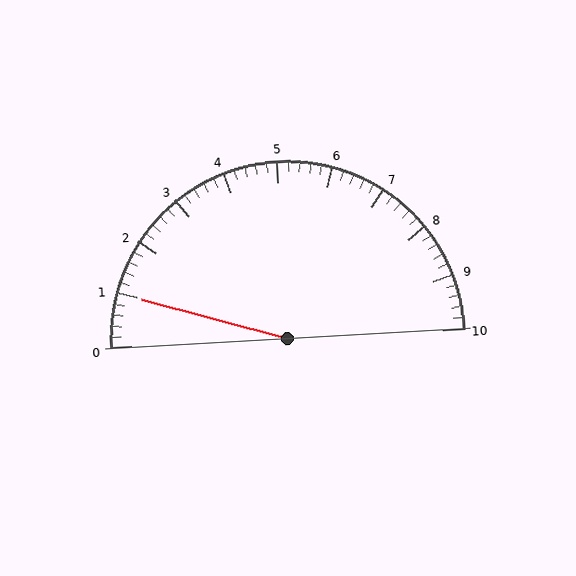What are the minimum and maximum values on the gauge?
The gauge ranges from 0 to 10.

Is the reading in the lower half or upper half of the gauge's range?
The reading is in the lower half of the range (0 to 10).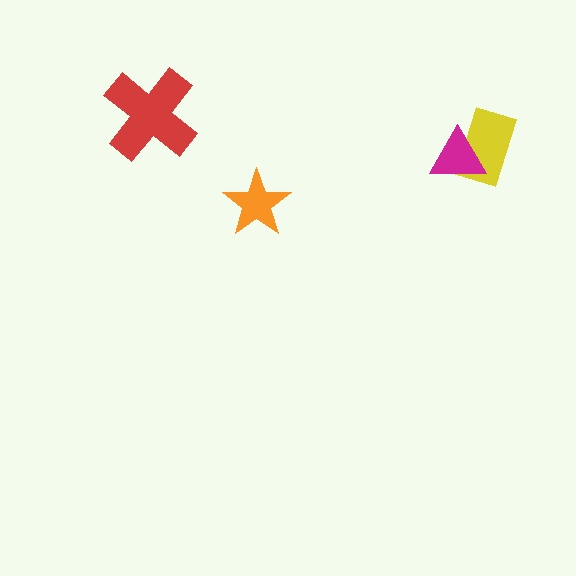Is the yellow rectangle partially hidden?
Yes, it is partially covered by another shape.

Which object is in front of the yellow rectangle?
The magenta triangle is in front of the yellow rectangle.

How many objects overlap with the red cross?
0 objects overlap with the red cross.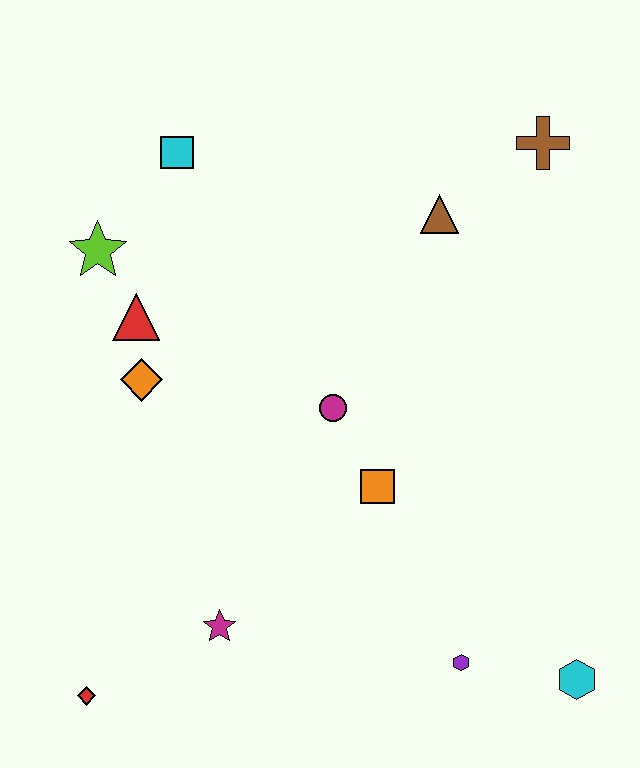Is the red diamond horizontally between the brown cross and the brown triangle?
No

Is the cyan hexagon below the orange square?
Yes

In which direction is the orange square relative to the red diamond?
The orange square is to the right of the red diamond.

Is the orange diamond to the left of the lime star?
No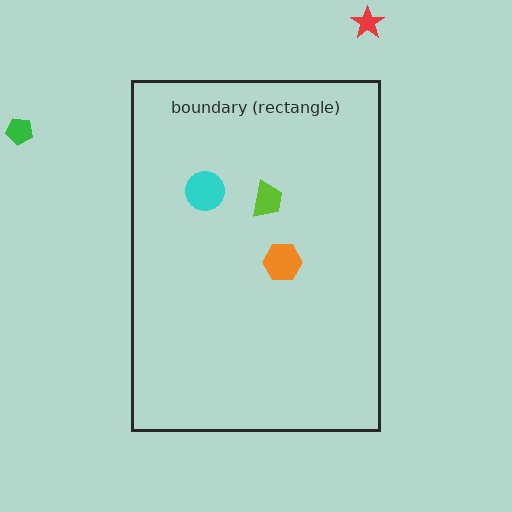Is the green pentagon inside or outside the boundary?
Outside.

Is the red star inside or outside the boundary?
Outside.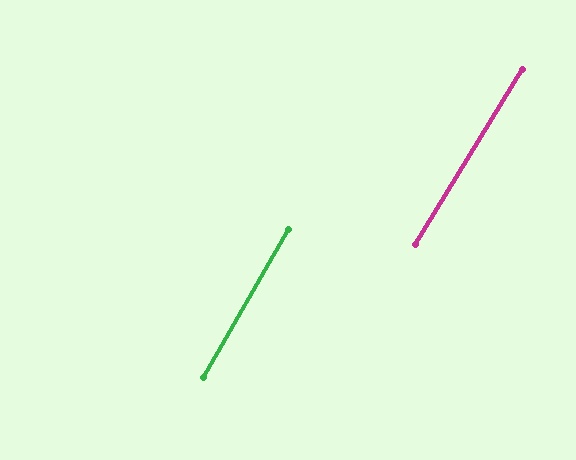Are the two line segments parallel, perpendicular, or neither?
Parallel — their directions differ by only 1.7°.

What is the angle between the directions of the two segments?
Approximately 2 degrees.